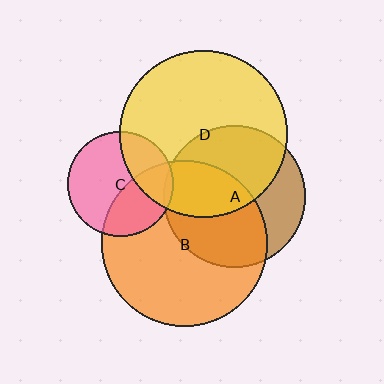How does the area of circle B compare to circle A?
Approximately 1.4 times.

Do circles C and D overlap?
Yes.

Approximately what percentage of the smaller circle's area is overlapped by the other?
Approximately 30%.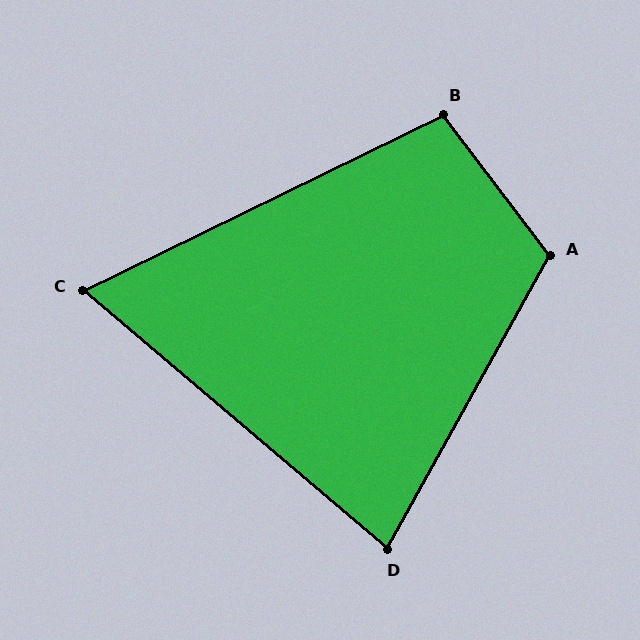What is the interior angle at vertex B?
Approximately 101 degrees (obtuse).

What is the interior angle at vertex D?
Approximately 79 degrees (acute).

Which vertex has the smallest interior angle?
C, at approximately 66 degrees.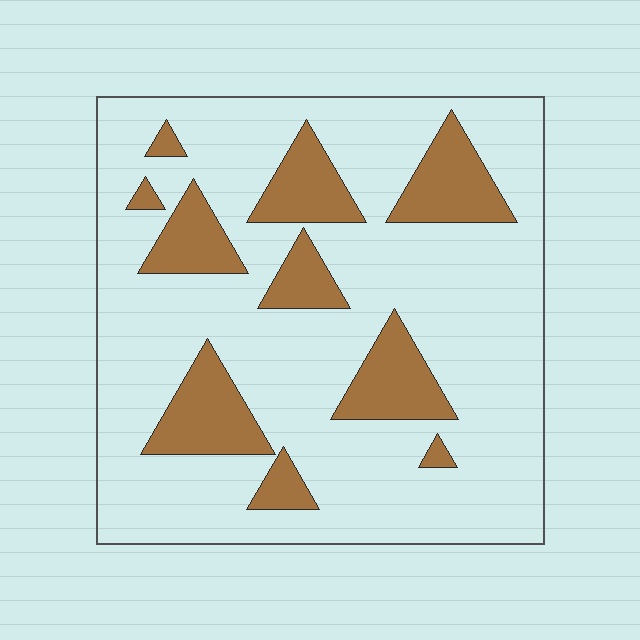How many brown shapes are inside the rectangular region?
10.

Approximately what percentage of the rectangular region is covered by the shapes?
Approximately 20%.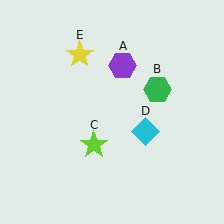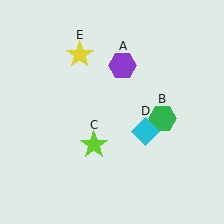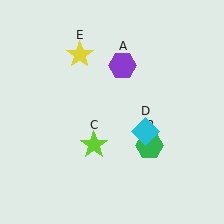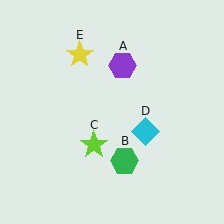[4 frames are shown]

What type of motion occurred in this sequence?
The green hexagon (object B) rotated clockwise around the center of the scene.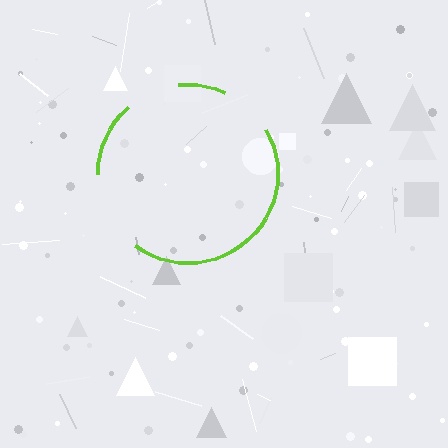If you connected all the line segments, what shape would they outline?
They would outline a circle.